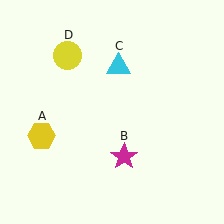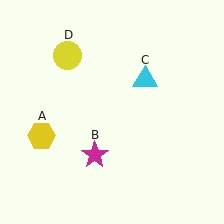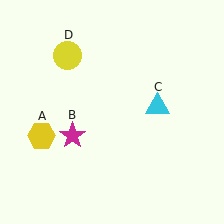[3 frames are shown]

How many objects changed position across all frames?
2 objects changed position: magenta star (object B), cyan triangle (object C).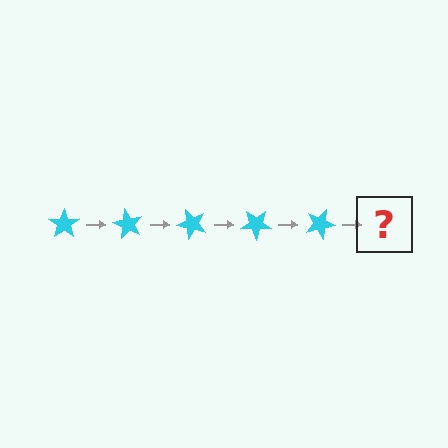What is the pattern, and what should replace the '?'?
The pattern is that the star rotates 60 degrees each step. The '?' should be a cyan star rotated 300 degrees.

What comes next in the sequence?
The next element should be a cyan star rotated 300 degrees.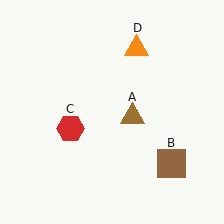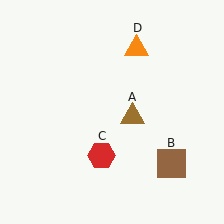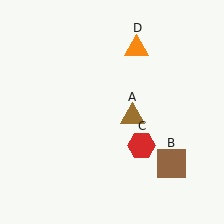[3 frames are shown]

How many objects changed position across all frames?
1 object changed position: red hexagon (object C).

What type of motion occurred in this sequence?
The red hexagon (object C) rotated counterclockwise around the center of the scene.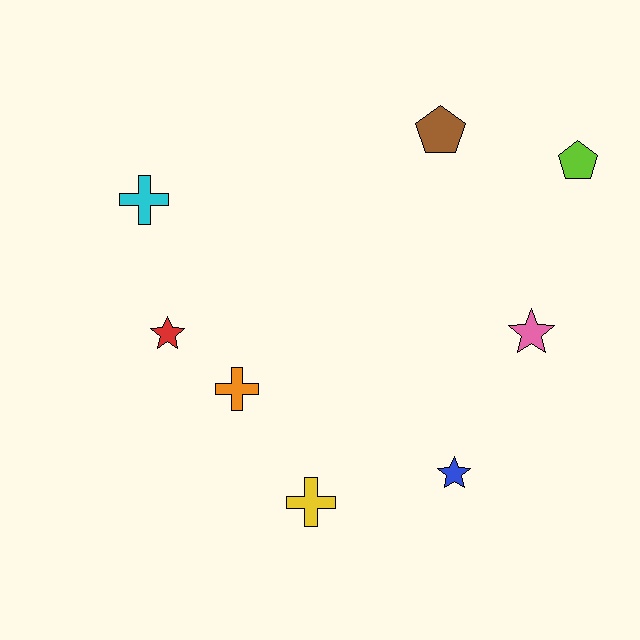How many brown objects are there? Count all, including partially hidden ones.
There is 1 brown object.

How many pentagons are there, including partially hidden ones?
There are 2 pentagons.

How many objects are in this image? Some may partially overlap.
There are 8 objects.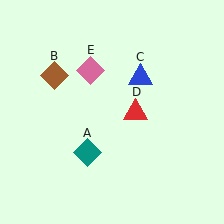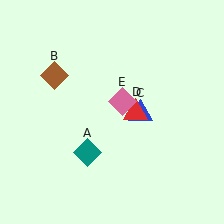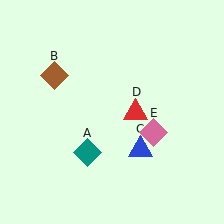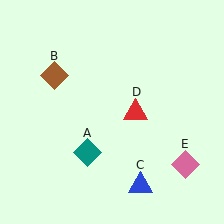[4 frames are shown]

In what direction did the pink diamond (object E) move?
The pink diamond (object E) moved down and to the right.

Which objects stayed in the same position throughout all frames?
Teal diamond (object A) and brown diamond (object B) and red triangle (object D) remained stationary.